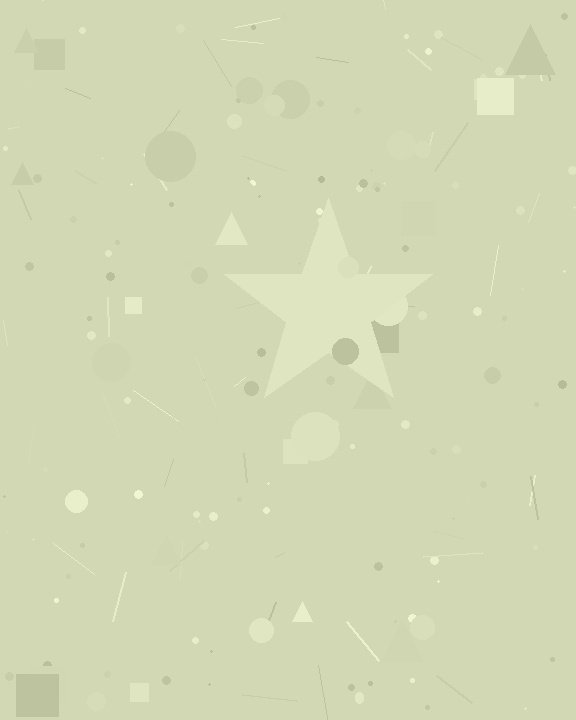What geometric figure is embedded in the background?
A star is embedded in the background.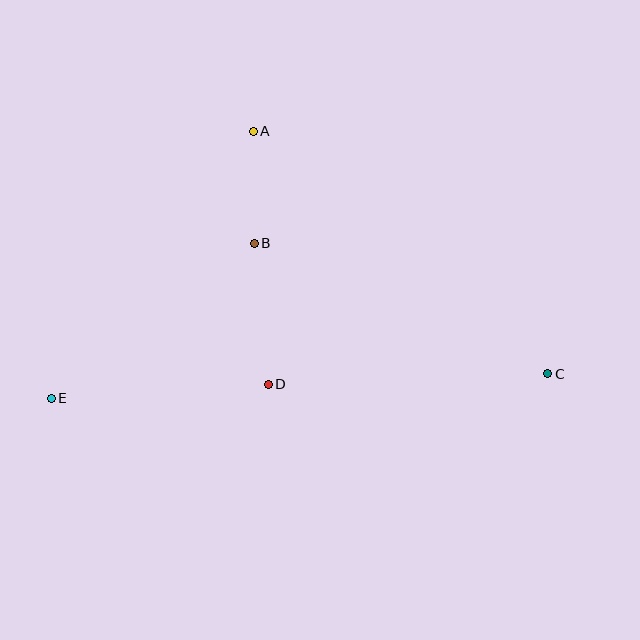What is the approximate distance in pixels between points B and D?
The distance between B and D is approximately 142 pixels.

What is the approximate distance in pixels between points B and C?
The distance between B and C is approximately 321 pixels.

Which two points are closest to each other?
Points A and B are closest to each other.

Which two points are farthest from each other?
Points C and E are farthest from each other.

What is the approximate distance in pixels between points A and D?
The distance between A and D is approximately 254 pixels.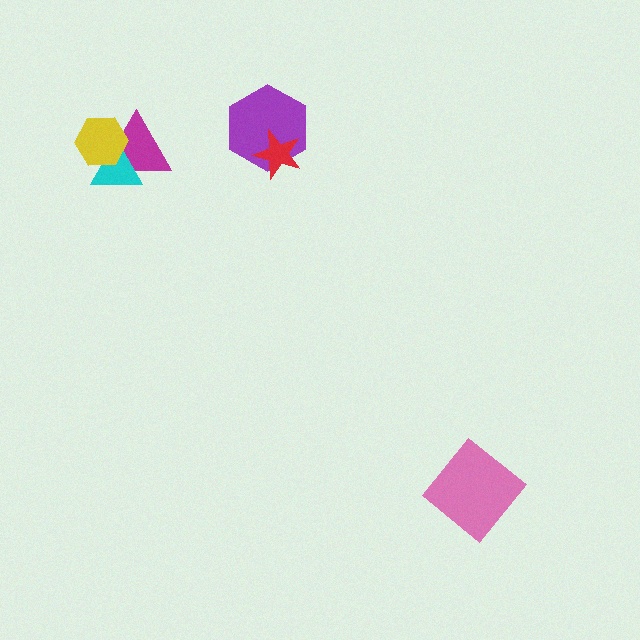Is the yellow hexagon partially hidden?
No, no other shape covers it.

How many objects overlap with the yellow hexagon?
2 objects overlap with the yellow hexagon.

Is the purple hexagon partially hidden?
Yes, it is partially covered by another shape.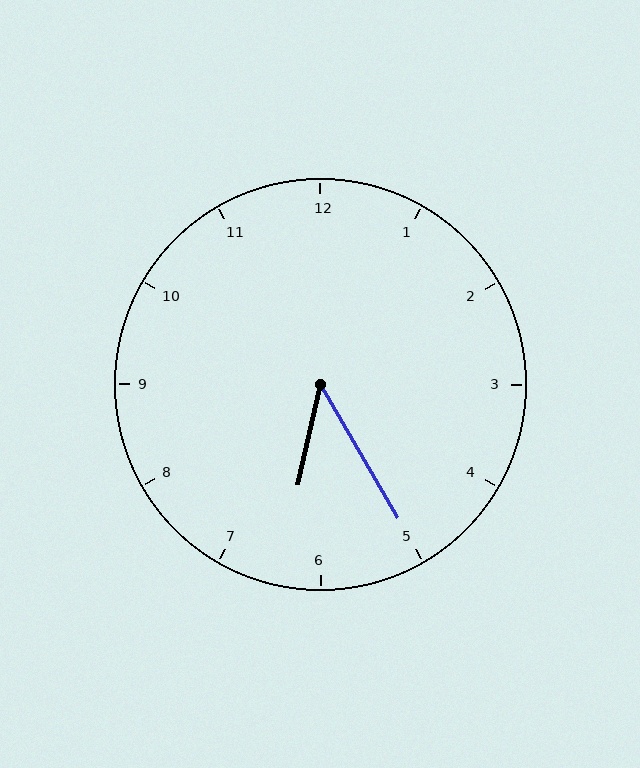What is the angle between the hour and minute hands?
Approximately 42 degrees.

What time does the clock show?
6:25.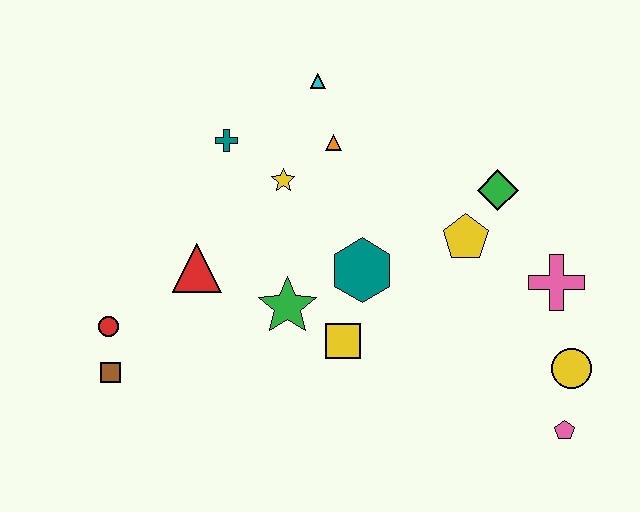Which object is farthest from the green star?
The pink pentagon is farthest from the green star.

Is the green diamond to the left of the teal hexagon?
No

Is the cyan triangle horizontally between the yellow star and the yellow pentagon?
Yes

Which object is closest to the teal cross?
The yellow star is closest to the teal cross.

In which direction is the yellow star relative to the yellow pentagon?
The yellow star is to the left of the yellow pentagon.